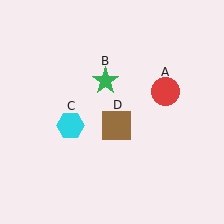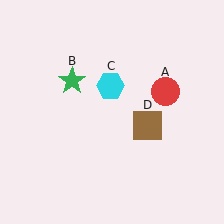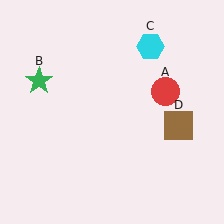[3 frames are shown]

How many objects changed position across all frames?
3 objects changed position: green star (object B), cyan hexagon (object C), brown square (object D).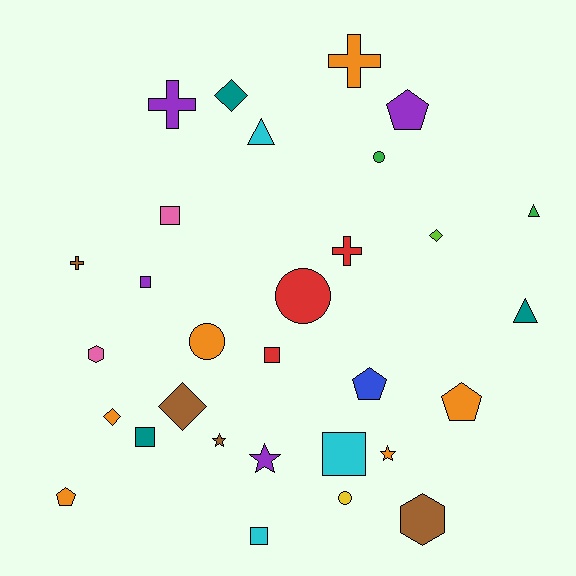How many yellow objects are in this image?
There is 1 yellow object.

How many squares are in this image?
There are 6 squares.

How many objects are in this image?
There are 30 objects.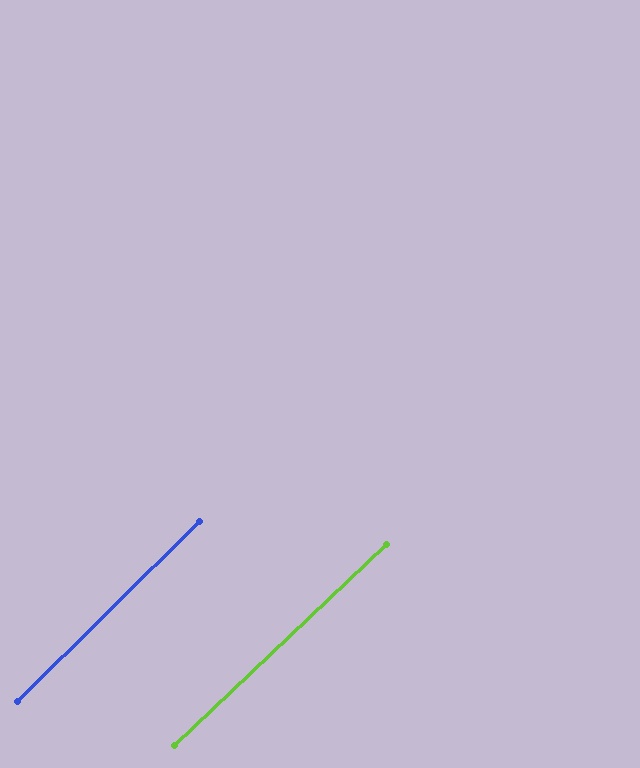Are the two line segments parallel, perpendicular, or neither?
Parallel — their directions differ by only 1.3°.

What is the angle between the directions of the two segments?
Approximately 1 degree.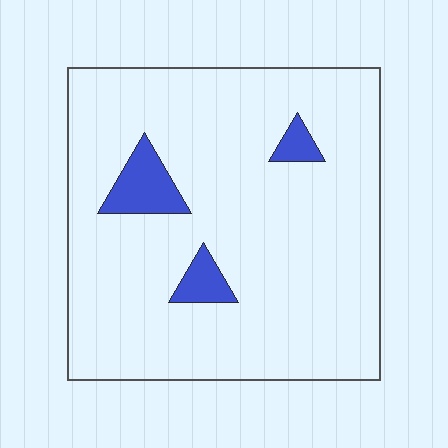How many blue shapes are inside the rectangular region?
3.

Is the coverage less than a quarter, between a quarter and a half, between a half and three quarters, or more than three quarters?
Less than a quarter.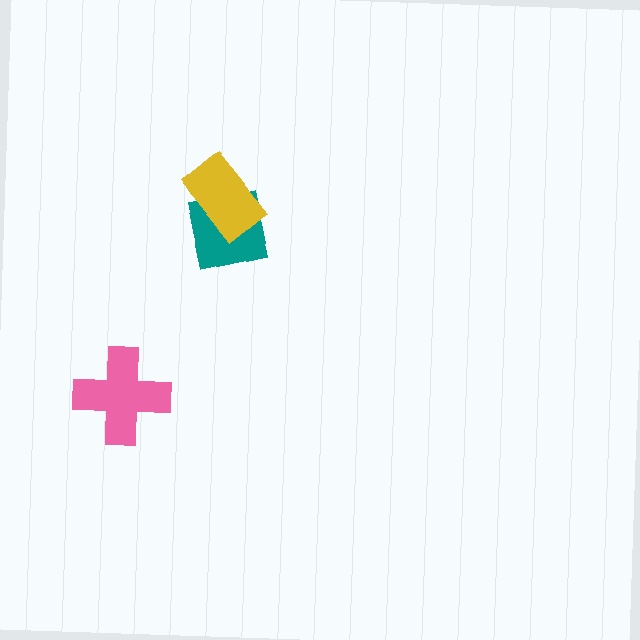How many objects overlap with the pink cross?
0 objects overlap with the pink cross.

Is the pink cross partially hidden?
No, no other shape covers it.